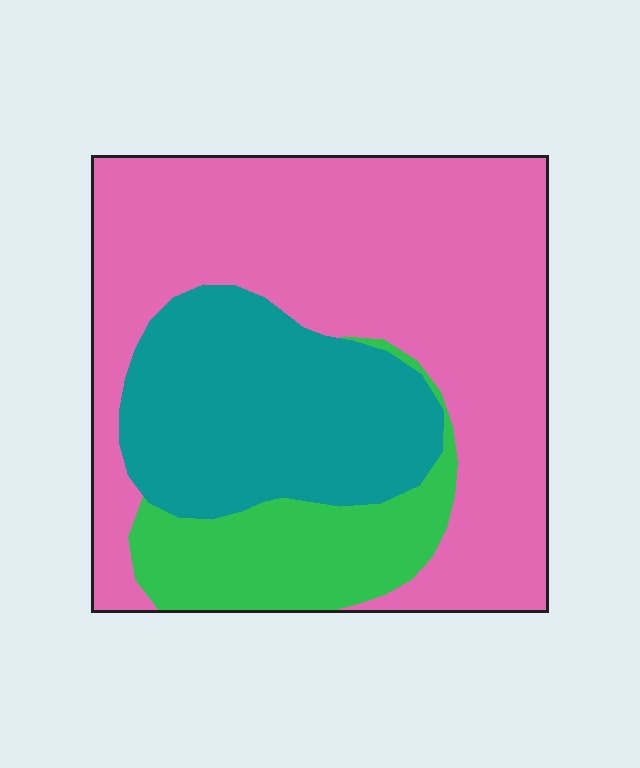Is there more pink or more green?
Pink.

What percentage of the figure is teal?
Teal covers 27% of the figure.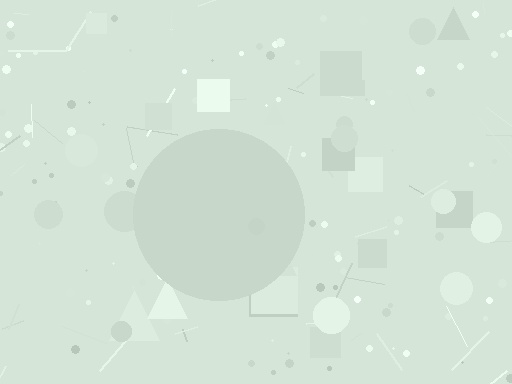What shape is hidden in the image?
A circle is hidden in the image.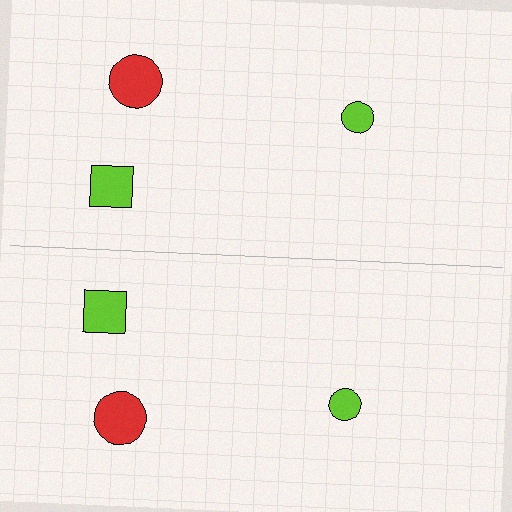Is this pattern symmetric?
Yes, this pattern has bilateral (reflection) symmetry.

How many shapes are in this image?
There are 6 shapes in this image.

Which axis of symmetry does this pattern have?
The pattern has a horizontal axis of symmetry running through the center of the image.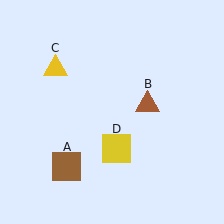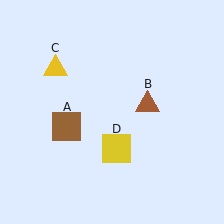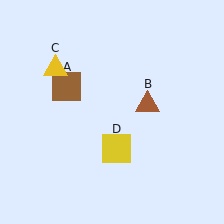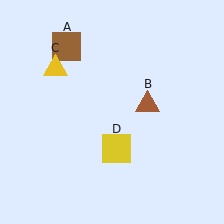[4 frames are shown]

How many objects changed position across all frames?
1 object changed position: brown square (object A).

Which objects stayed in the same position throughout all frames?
Brown triangle (object B) and yellow triangle (object C) and yellow square (object D) remained stationary.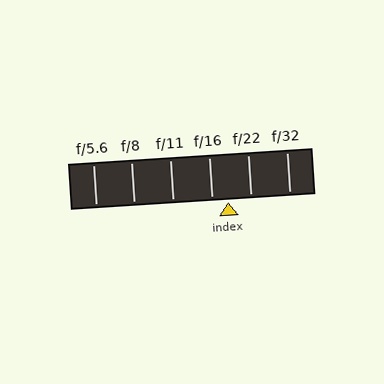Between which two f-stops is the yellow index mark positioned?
The index mark is between f/16 and f/22.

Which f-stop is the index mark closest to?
The index mark is closest to f/16.